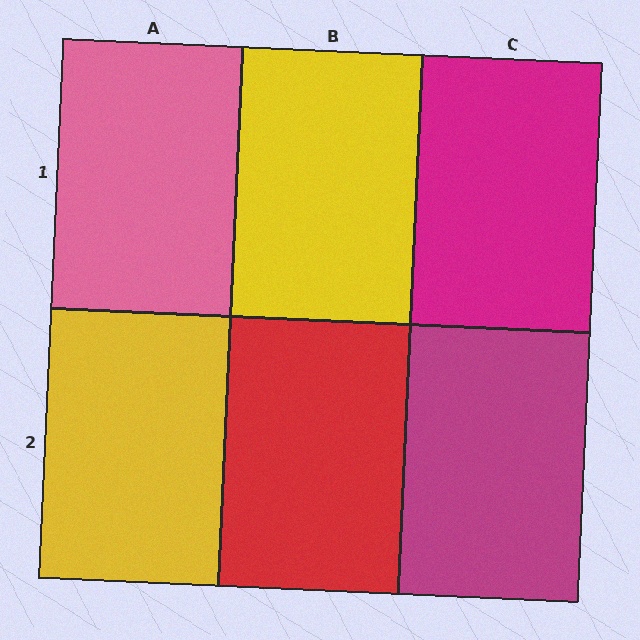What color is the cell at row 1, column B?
Yellow.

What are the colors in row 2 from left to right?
Yellow, red, magenta.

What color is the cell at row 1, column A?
Pink.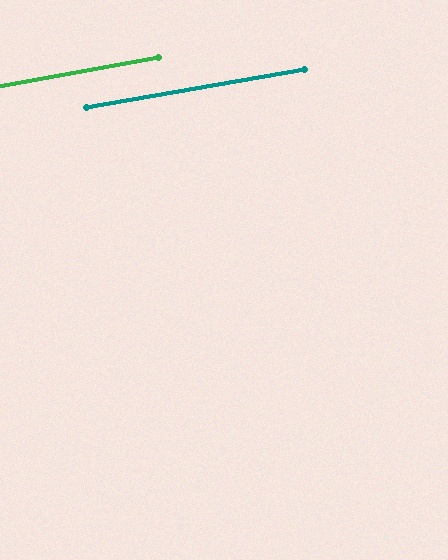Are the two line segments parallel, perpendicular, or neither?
Parallel — their directions differ by only 0.3°.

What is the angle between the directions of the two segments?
Approximately 0 degrees.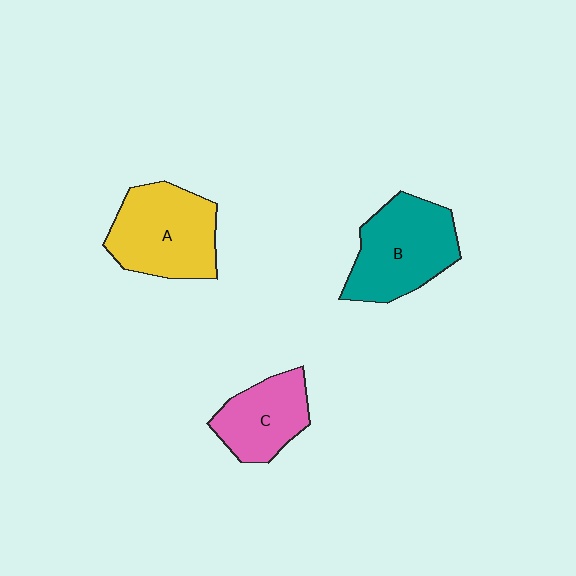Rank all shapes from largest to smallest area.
From largest to smallest: A (yellow), B (teal), C (pink).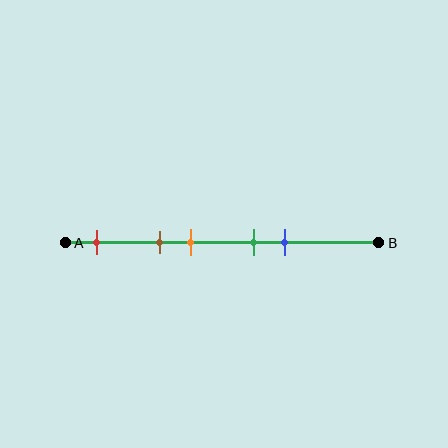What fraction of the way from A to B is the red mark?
The red mark is approximately 10% (0.1) of the way from A to B.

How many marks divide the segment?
There are 5 marks dividing the segment.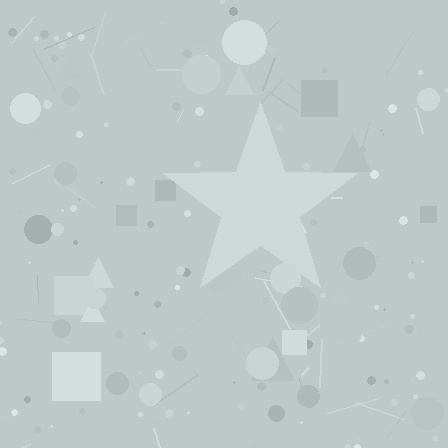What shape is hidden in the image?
A star is hidden in the image.